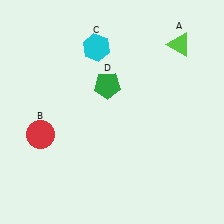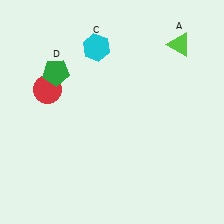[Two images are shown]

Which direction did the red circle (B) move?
The red circle (B) moved up.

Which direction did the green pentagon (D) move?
The green pentagon (D) moved left.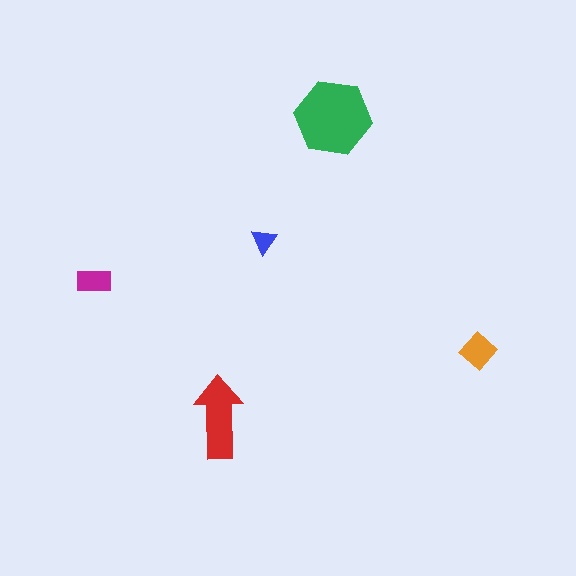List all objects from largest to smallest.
The green hexagon, the red arrow, the orange diamond, the magenta rectangle, the blue triangle.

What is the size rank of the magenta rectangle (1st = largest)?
4th.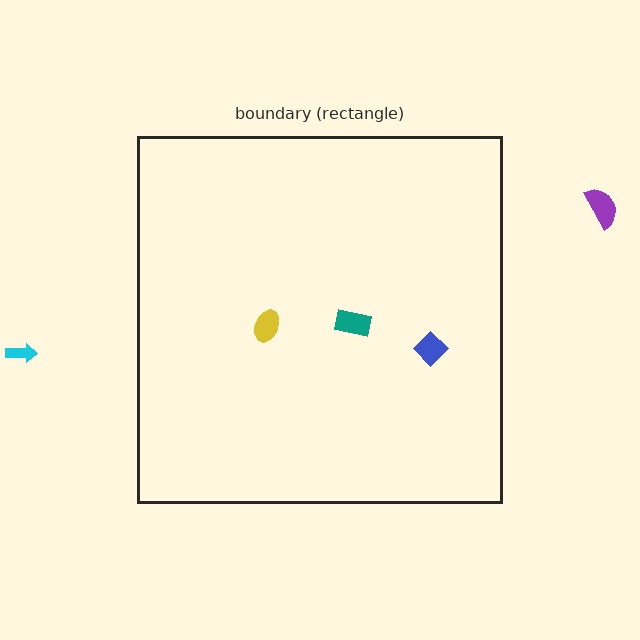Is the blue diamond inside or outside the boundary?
Inside.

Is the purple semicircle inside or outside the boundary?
Outside.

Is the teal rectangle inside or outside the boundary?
Inside.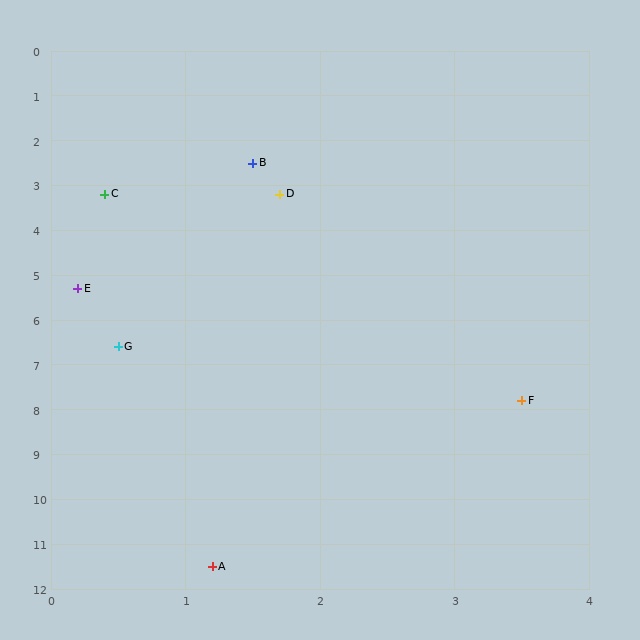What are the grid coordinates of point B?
Point B is at approximately (1.5, 2.5).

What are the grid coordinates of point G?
Point G is at approximately (0.5, 6.6).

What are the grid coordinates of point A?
Point A is at approximately (1.2, 11.5).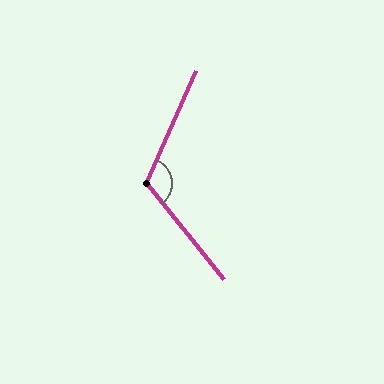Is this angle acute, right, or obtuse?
It is obtuse.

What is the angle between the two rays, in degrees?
Approximately 117 degrees.